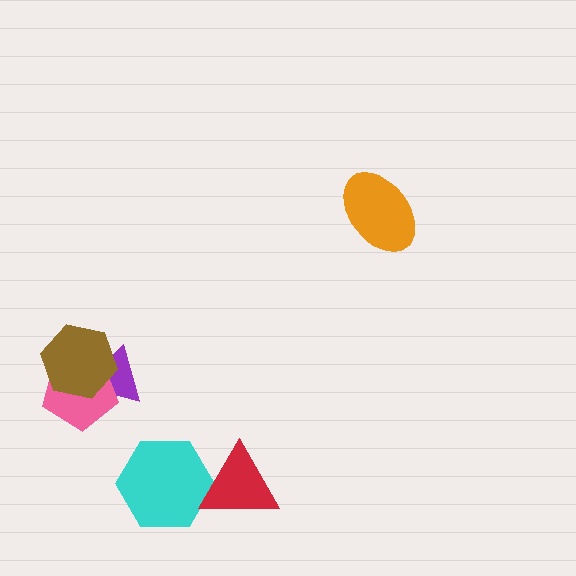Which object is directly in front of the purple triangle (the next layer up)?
The pink pentagon is directly in front of the purple triangle.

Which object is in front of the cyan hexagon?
The red triangle is in front of the cyan hexagon.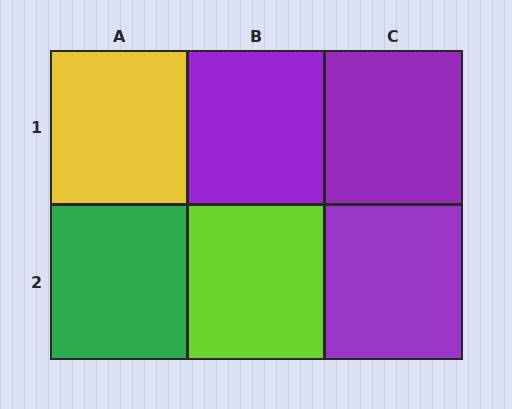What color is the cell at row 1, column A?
Yellow.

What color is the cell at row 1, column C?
Purple.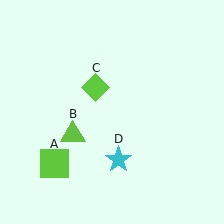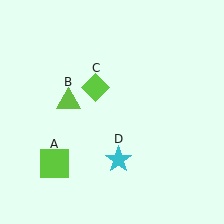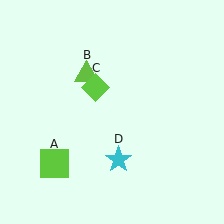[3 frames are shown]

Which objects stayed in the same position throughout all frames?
Lime square (object A) and lime diamond (object C) and cyan star (object D) remained stationary.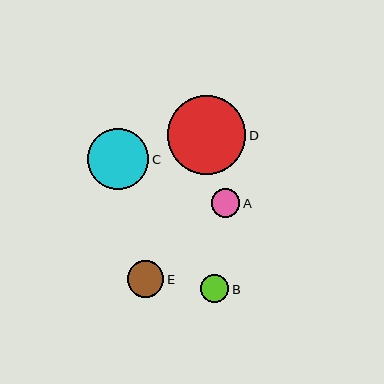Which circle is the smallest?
Circle B is the smallest with a size of approximately 28 pixels.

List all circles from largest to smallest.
From largest to smallest: D, C, E, A, B.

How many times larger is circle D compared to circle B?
Circle D is approximately 2.8 times the size of circle B.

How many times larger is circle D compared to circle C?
Circle D is approximately 1.3 times the size of circle C.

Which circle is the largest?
Circle D is the largest with a size of approximately 79 pixels.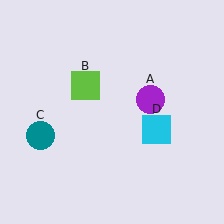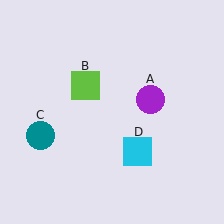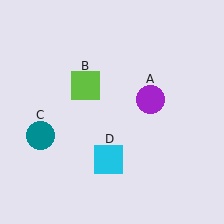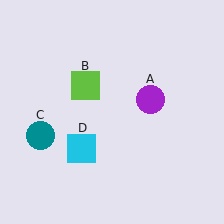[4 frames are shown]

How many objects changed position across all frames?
1 object changed position: cyan square (object D).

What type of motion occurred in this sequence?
The cyan square (object D) rotated clockwise around the center of the scene.